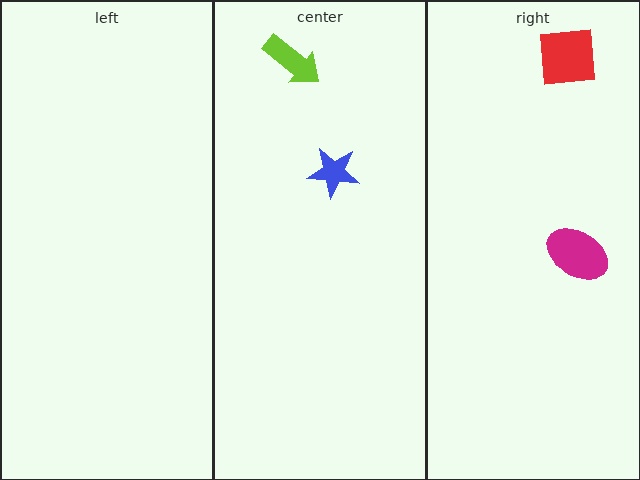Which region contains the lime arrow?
The center region.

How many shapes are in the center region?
2.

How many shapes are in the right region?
2.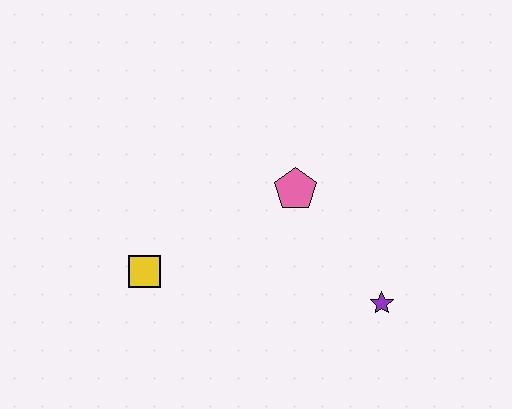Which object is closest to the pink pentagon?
The purple star is closest to the pink pentagon.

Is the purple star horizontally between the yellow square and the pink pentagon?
No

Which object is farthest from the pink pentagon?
The yellow square is farthest from the pink pentagon.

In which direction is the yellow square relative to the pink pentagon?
The yellow square is to the left of the pink pentagon.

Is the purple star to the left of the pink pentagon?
No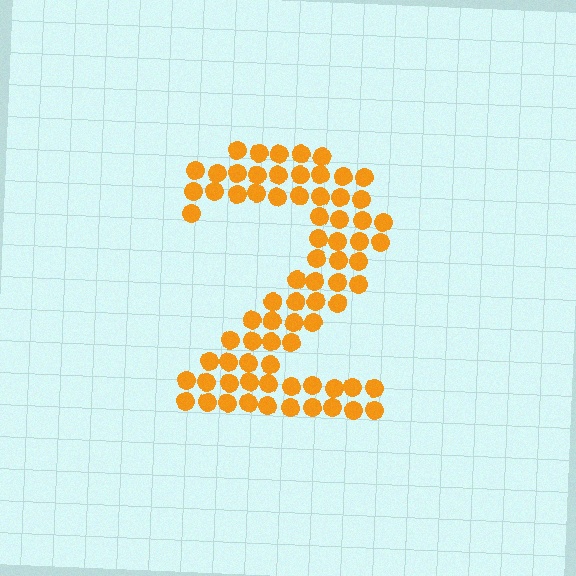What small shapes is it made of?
It is made of small circles.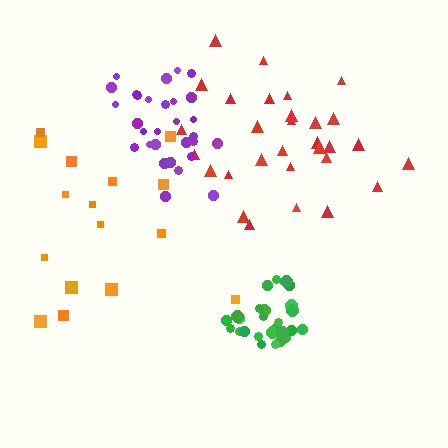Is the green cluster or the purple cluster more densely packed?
Green.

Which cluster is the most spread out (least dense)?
Orange.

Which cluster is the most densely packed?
Green.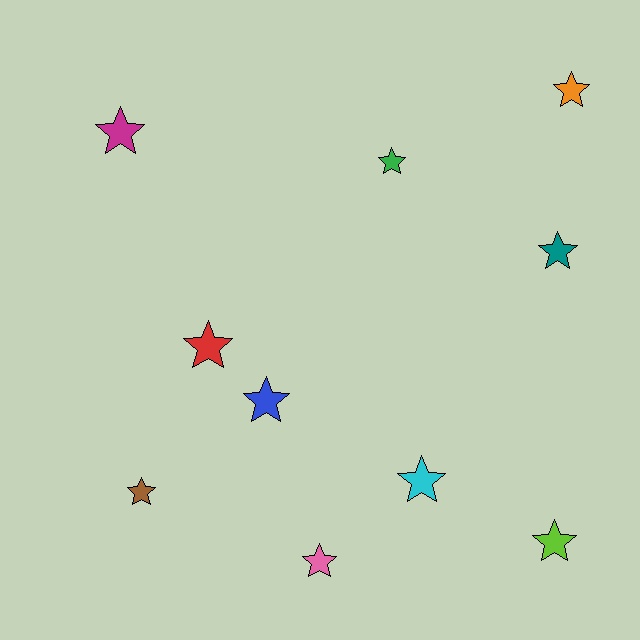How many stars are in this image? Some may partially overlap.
There are 10 stars.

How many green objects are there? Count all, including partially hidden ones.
There is 1 green object.